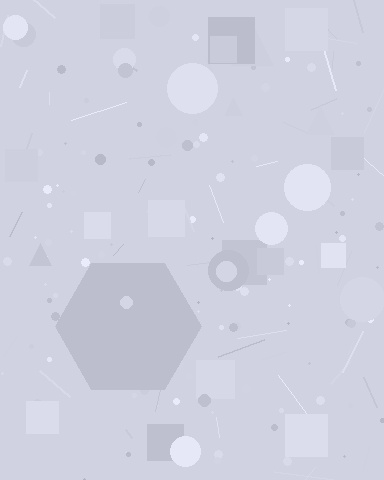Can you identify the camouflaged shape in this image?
The camouflaged shape is a hexagon.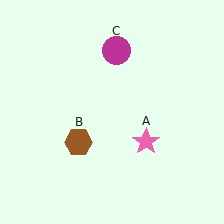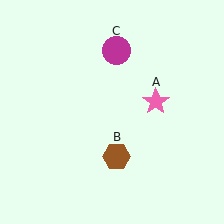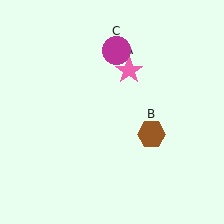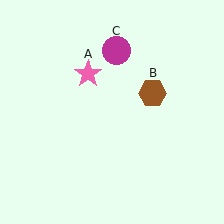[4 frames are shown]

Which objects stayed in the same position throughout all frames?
Magenta circle (object C) remained stationary.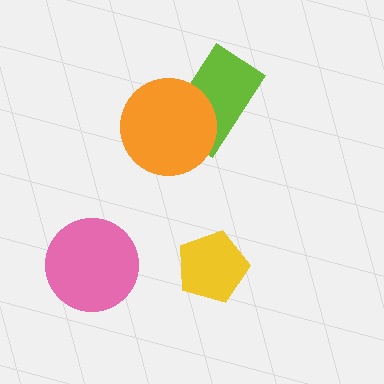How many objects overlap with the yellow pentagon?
0 objects overlap with the yellow pentagon.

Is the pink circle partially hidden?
No, no other shape covers it.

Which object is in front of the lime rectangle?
The orange circle is in front of the lime rectangle.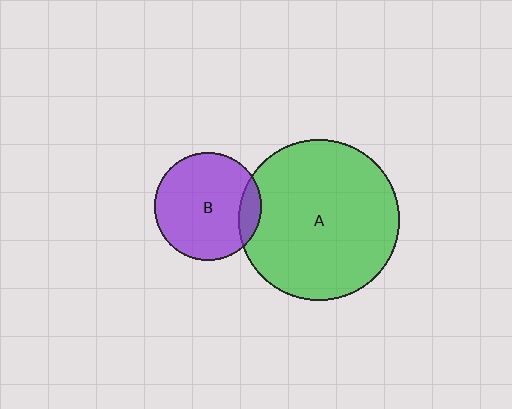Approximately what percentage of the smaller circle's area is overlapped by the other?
Approximately 10%.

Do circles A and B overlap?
Yes.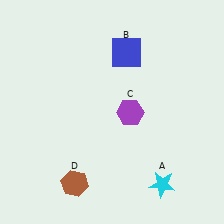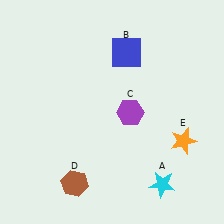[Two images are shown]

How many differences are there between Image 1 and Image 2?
There is 1 difference between the two images.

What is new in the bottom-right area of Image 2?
An orange star (E) was added in the bottom-right area of Image 2.